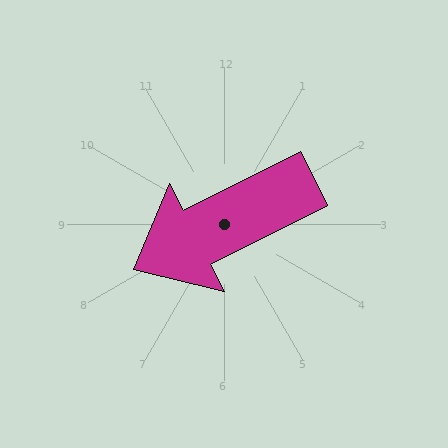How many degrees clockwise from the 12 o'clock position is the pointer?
Approximately 243 degrees.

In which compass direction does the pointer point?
Southwest.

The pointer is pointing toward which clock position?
Roughly 8 o'clock.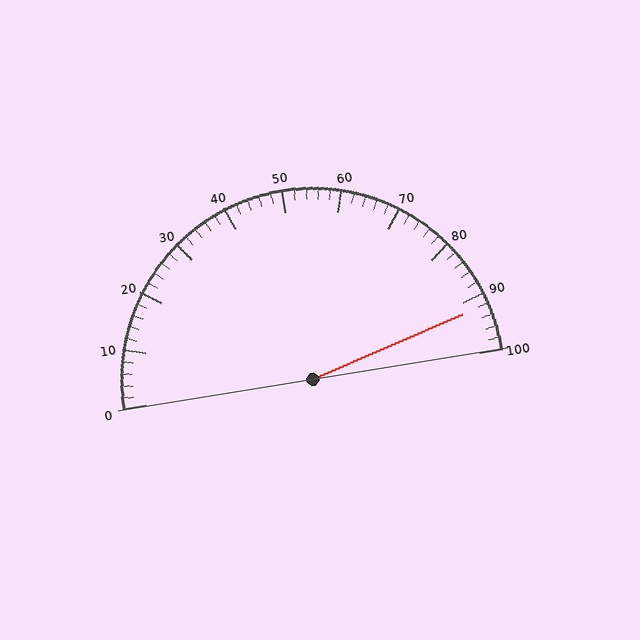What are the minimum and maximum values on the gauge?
The gauge ranges from 0 to 100.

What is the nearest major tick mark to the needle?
The nearest major tick mark is 90.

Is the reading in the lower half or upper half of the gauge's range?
The reading is in the upper half of the range (0 to 100).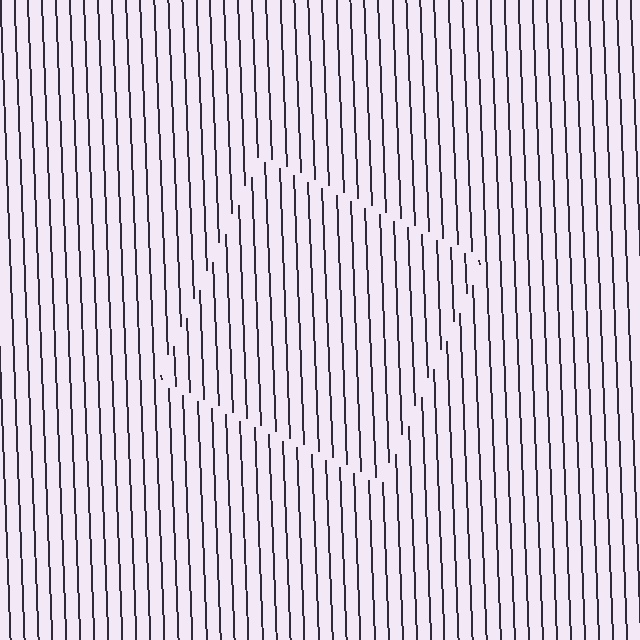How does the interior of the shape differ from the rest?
The interior of the shape contains the same grating, shifted by half a period — the contour is defined by the phase discontinuity where line-ends from the inner and outer gratings abut.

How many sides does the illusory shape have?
4 sides — the line-ends trace a square.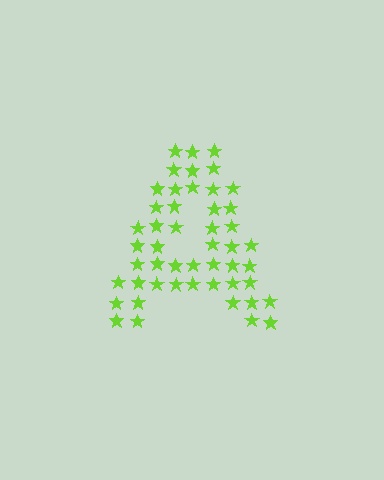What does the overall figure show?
The overall figure shows the letter A.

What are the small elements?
The small elements are stars.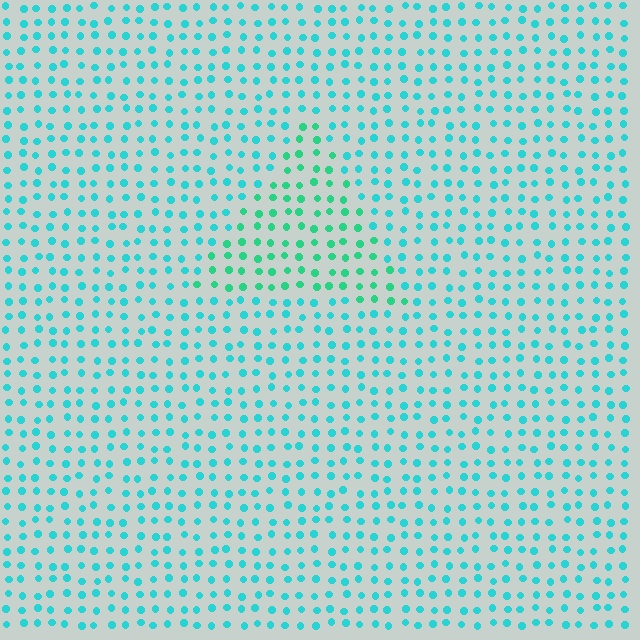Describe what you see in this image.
The image is filled with small cyan elements in a uniform arrangement. A triangle-shaped region is visible where the elements are tinted to a slightly different hue, forming a subtle color boundary.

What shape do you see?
I see a triangle.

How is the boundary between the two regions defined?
The boundary is defined purely by a slight shift in hue (about 28 degrees). Spacing, size, and orientation are identical on both sides.